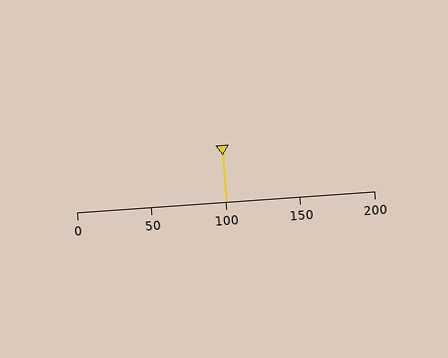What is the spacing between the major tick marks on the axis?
The major ticks are spaced 50 apart.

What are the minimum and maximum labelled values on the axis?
The axis runs from 0 to 200.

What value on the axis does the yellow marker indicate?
The marker indicates approximately 100.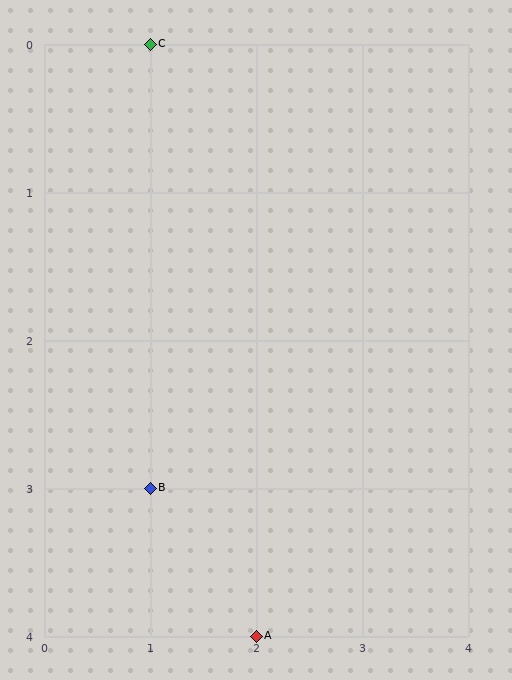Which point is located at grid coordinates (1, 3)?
Point B is at (1, 3).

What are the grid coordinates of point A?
Point A is at grid coordinates (2, 4).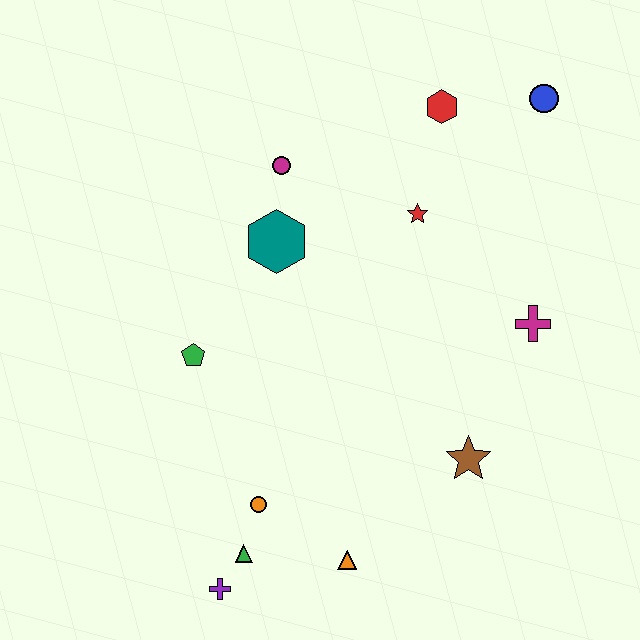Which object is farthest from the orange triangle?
The blue circle is farthest from the orange triangle.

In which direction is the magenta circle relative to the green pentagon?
The magenta circle is above the green pentagon.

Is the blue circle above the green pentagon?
Yes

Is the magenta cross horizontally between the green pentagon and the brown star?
No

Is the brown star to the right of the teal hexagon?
Yes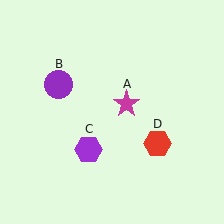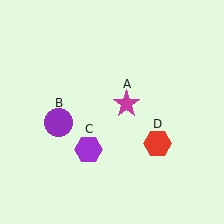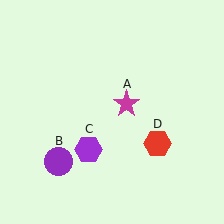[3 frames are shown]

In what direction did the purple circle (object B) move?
The purple circle (object B) moved down.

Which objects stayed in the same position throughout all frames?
Magenta star (object A) and purple hexagon (object C) and red hexagon (object D) remained stationary.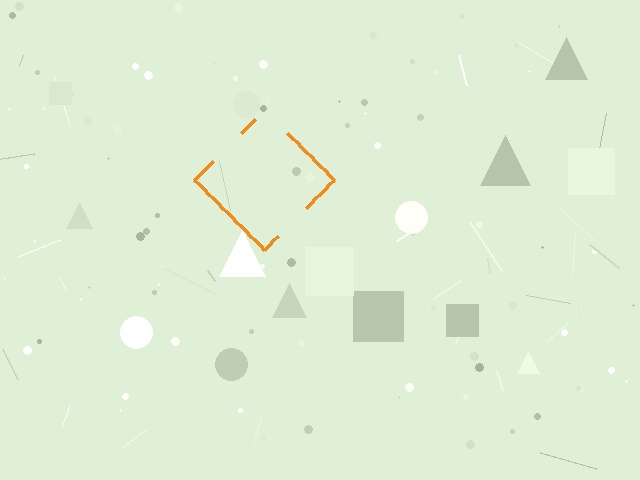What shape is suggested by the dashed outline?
The dashed outline suggests a diamond.